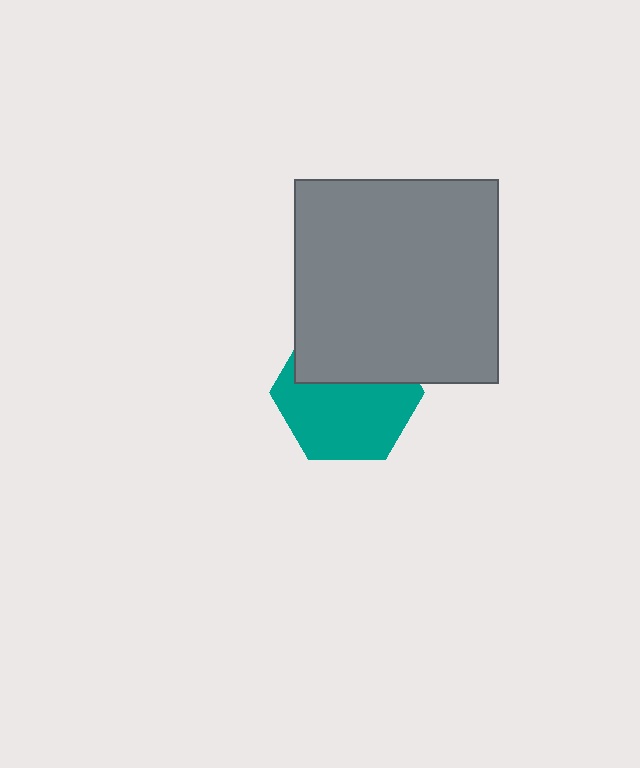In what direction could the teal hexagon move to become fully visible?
The teal hexagon could move down. That would shift it out from behind the gray square entirely.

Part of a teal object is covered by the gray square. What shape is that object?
It is a hexagon.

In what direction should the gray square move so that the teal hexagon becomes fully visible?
The gray square should move up. That is the shortest direction to clear the overlap and leave the teal hexagon fully visible.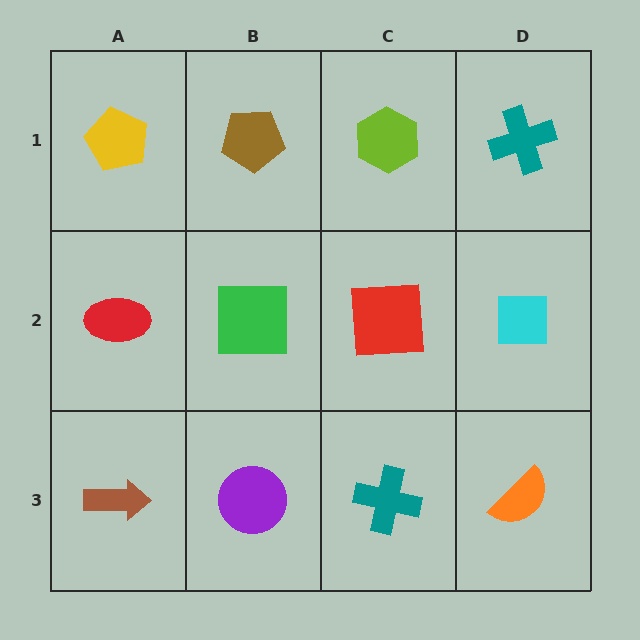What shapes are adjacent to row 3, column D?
A cyan square (row 2, column D), a teal cross (row 3, column C).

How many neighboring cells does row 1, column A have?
2.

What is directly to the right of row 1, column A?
A brown pentagon.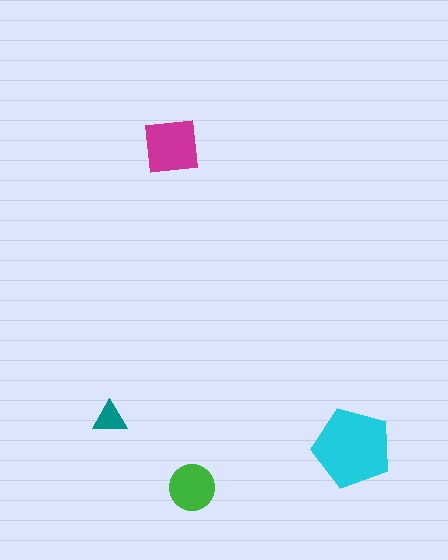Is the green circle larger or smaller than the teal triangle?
Larger.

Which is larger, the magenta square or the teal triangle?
The magenta square.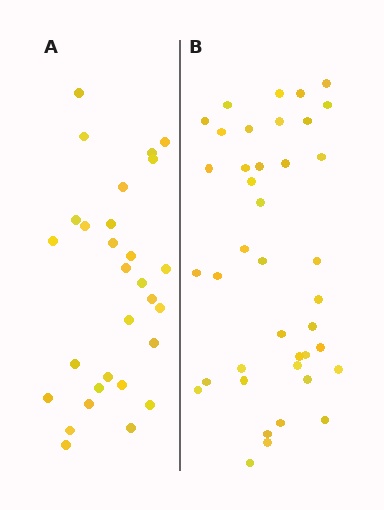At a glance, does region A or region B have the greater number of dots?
Region B (the right region) has more dots.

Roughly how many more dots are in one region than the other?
Region B has roughly 12 or so more dots than region A.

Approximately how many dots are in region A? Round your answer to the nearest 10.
About 30 dots. (The exact count is 29, which rounds to 30.)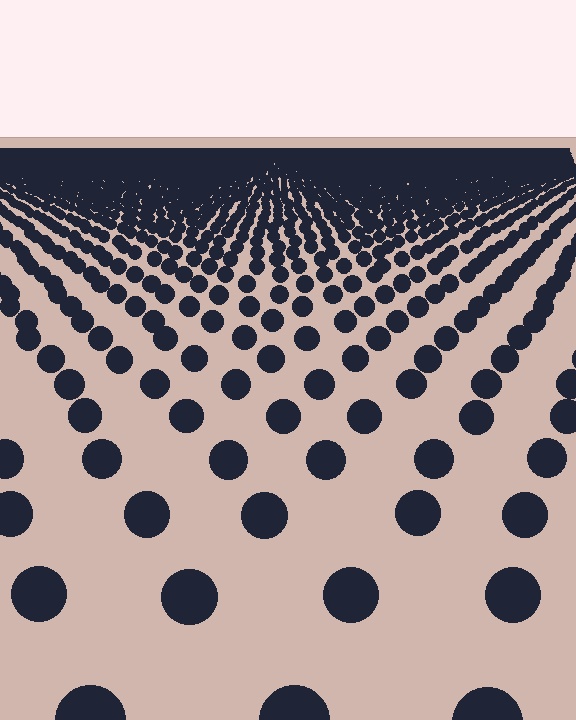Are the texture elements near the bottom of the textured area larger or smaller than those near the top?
Larger. Near the bottom, elements are closer to the viewer and appear at a bigger on-screen size.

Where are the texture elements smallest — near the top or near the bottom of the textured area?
Near the top.